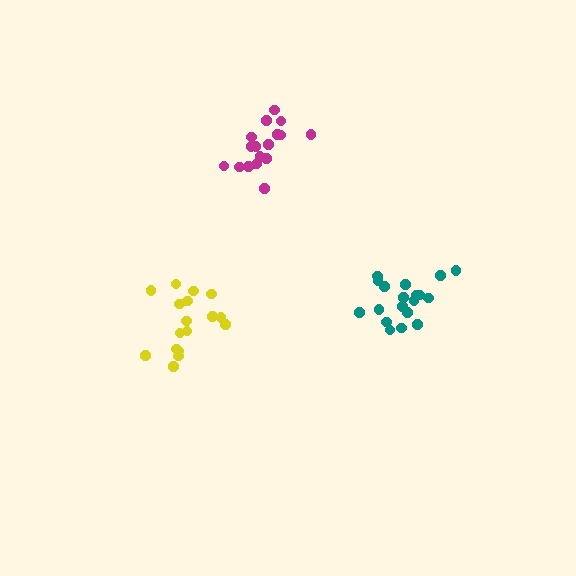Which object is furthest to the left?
The yellow cluster is leftmost.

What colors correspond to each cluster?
The clusters are colored: magenta, teal, yellow.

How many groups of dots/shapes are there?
There are 3 groups.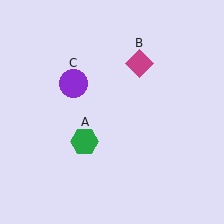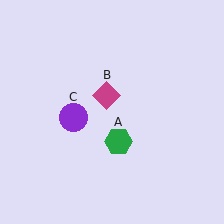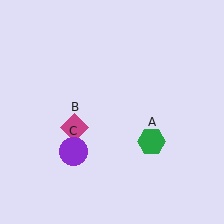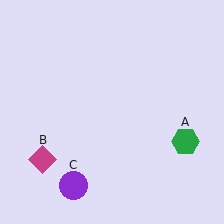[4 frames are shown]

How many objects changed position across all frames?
3 objects changed position: green hexagon (object A), magenta diamond (object B), purple circle (object C).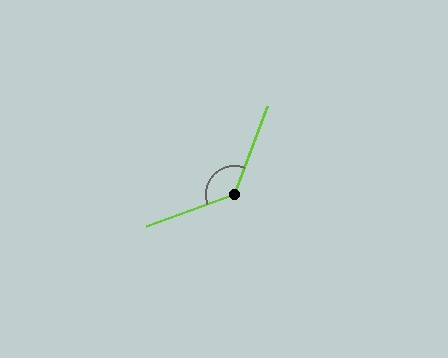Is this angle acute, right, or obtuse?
It is obtuse.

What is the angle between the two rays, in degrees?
Approximately 131 degrees.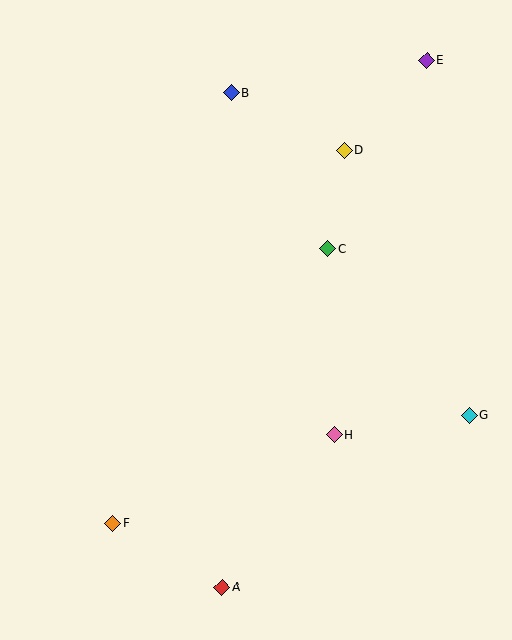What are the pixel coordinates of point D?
Point D is at (344, 150).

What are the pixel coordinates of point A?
Point A is at (222, 587).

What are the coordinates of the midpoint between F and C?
The midpoint between F and C is at (220, 386).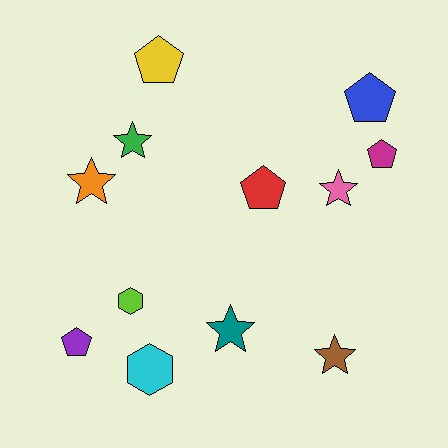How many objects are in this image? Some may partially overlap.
There are 12 objects.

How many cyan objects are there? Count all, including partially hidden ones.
There is 1 cyan object.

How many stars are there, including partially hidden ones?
There are 5 stars.